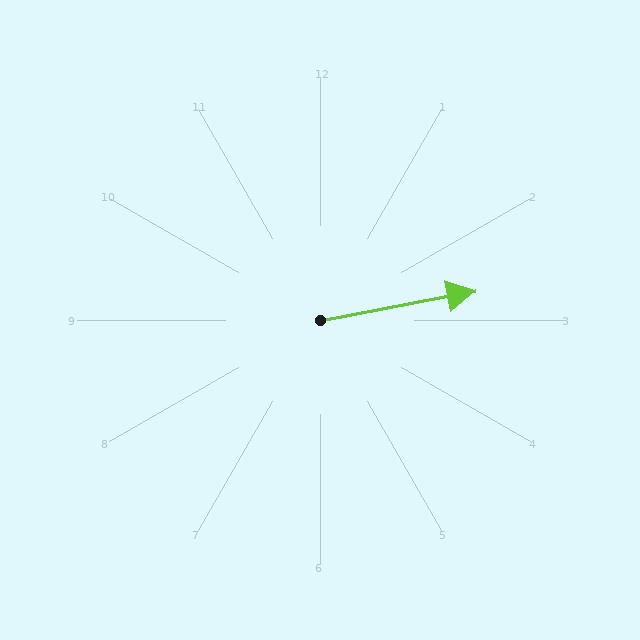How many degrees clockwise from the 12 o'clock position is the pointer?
Approximately 79 degrees.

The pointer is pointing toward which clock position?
Roughly 3 o'clock.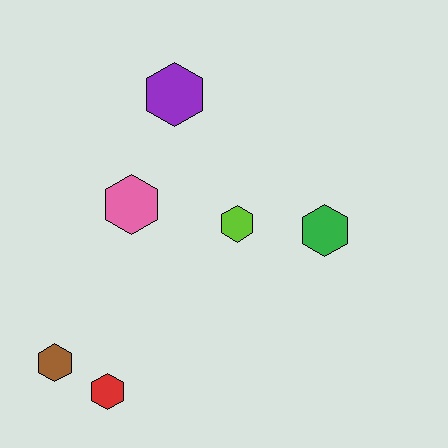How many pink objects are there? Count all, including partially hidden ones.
There is 1 pink object.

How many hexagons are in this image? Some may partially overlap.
There are 6 hexagons.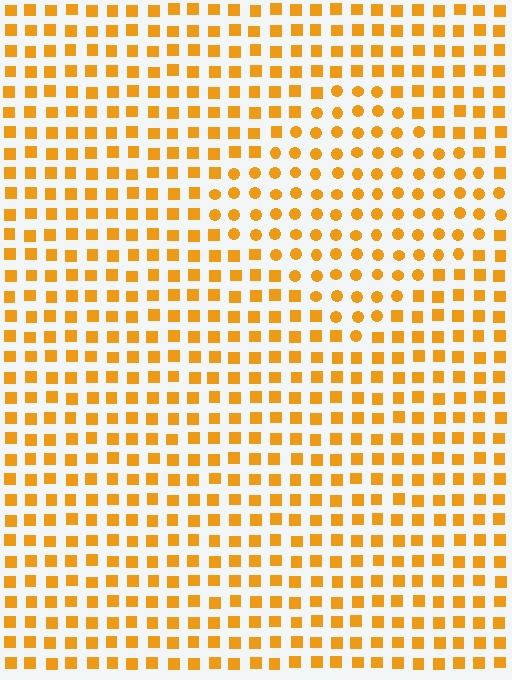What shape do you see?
I see a diamond.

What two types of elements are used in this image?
The image uses circles inside the diamond region and squares outside it.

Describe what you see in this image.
The image is filled with small orange elements arranged in a uniform grid. A diamond-shaped region contains circles, while the surrounding area contains squares. The boundary is defined purely by the change in element shape.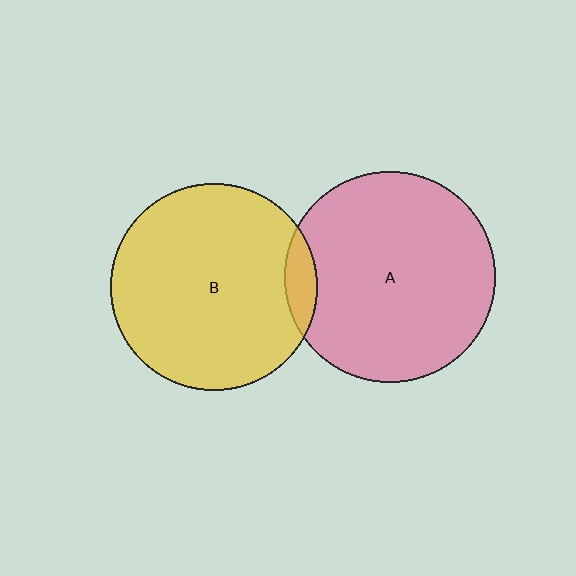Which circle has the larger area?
Circle A (pink).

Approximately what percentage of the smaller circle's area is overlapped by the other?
Approximately 5%.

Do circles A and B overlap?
Yes.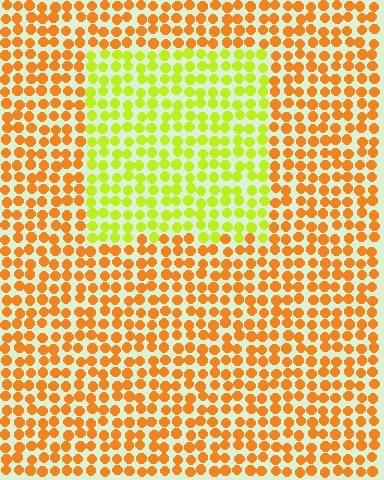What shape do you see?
I see a rectangle.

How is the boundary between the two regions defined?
The boundary is defined purely by a slight shift in hue (about 46 degrees). Spacing, size, and orientation are identical on both sides.